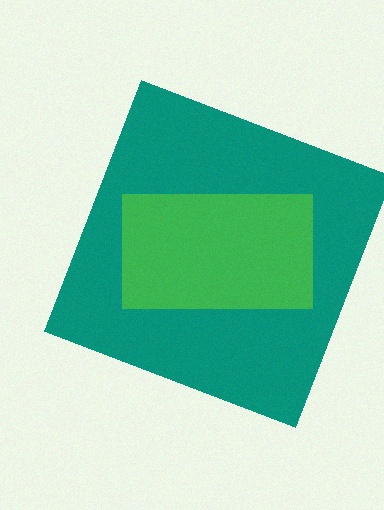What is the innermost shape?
The green rectangle.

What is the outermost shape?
The teal square.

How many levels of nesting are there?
2.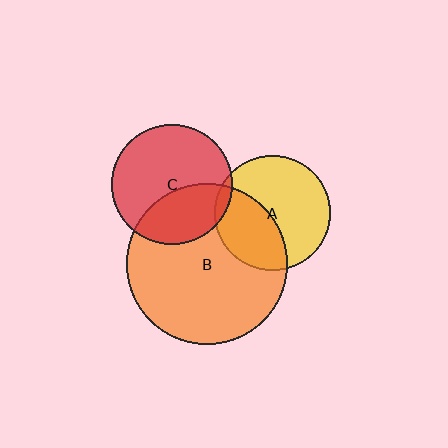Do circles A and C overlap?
Yes.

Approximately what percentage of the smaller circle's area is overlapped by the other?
Approximately 5%.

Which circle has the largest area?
Circle B (orange).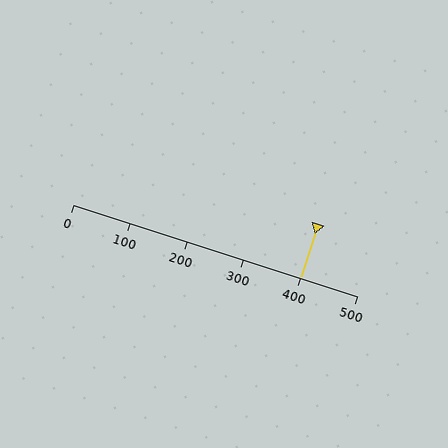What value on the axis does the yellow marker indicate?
The marker indicates approximately 400.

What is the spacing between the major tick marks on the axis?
The major ticks are spaced 100 apart.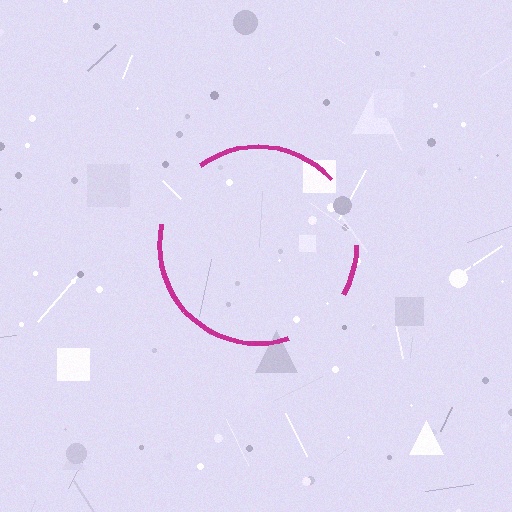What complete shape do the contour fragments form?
The contour fragments form a circle.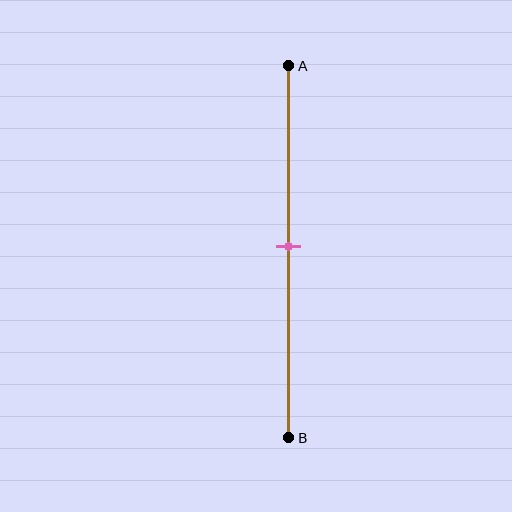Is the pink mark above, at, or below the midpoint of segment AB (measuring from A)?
The pink mark is approximately at the midpoint of segment AB.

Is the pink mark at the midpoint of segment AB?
Yes, the mark is approximately at the midpoint.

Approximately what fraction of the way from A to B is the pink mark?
The pink mark is approximately 50% of the way from A to B.